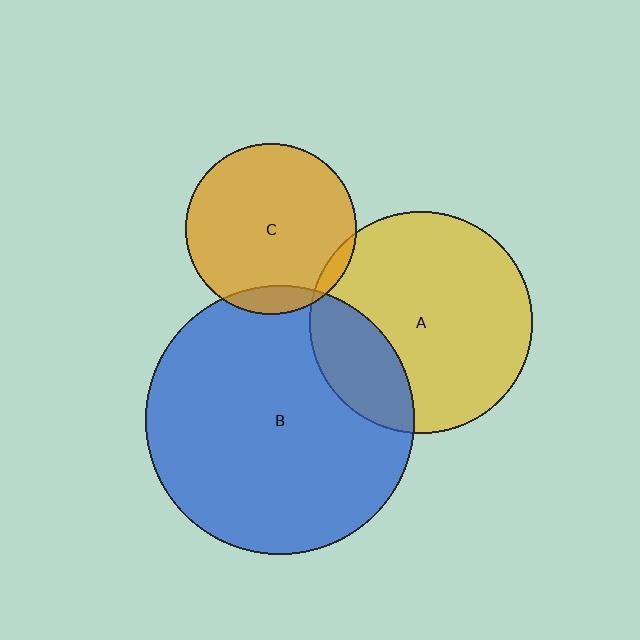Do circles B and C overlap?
Yes.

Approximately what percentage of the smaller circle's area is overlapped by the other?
Approximately 10%.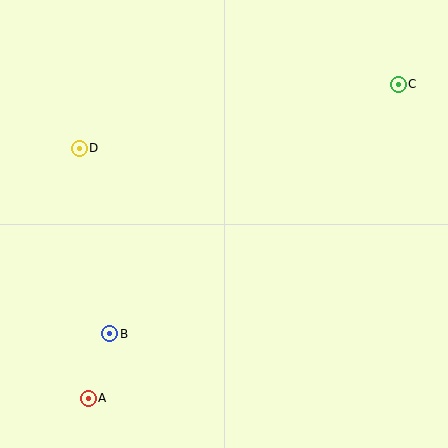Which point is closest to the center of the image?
Point B at (110, 334) is closest to the center.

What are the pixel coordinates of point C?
Point C is at (398, 84).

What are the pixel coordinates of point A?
Point A is at (88, 398).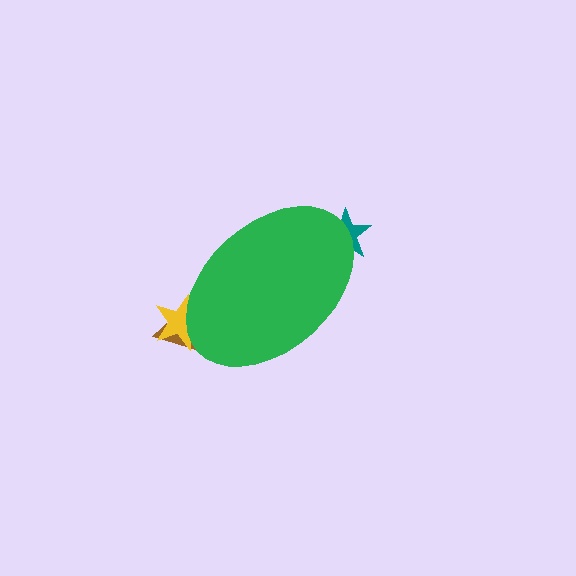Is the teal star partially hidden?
Yes, the teal star is partially hidden behind the green ellipse.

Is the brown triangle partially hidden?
Yes, the brown triangle is partially hidden behind the green ellipse.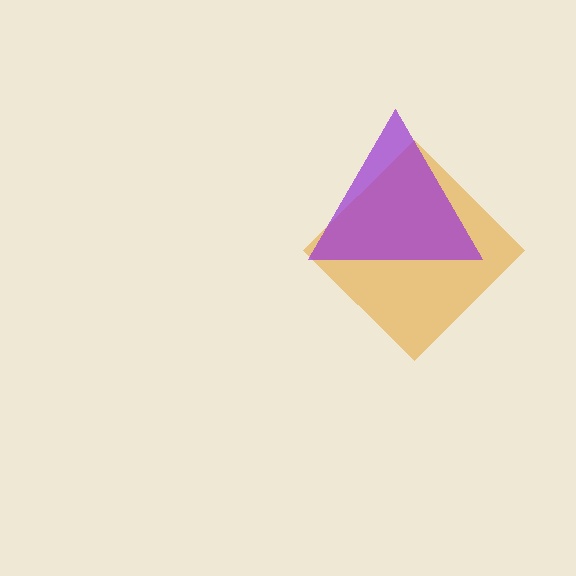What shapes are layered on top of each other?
The layered shapes are: an orange diamond, a purple triangle.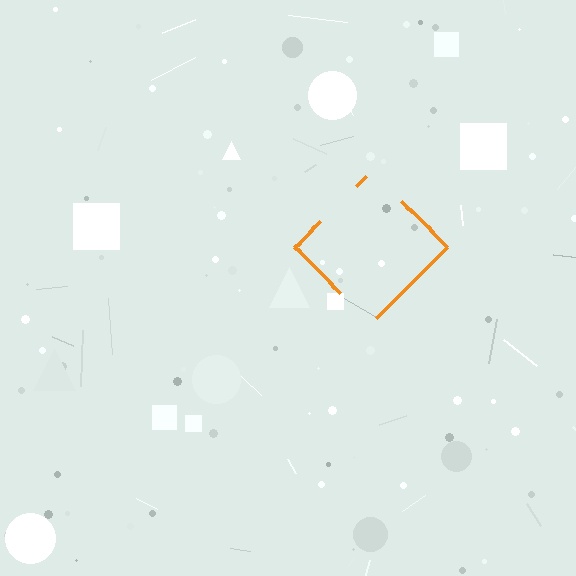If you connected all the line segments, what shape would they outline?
They would outline a diamond.